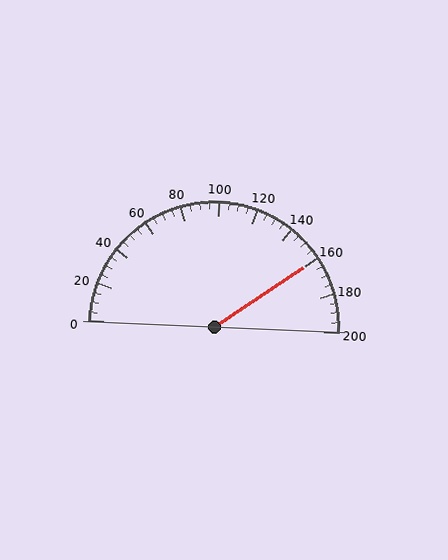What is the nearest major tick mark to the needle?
The nearest major tick mark is 160.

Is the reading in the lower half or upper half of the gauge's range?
The reading is in the upper half of the range (0 to 200).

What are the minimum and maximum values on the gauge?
The gauge ranges from 0 to 200.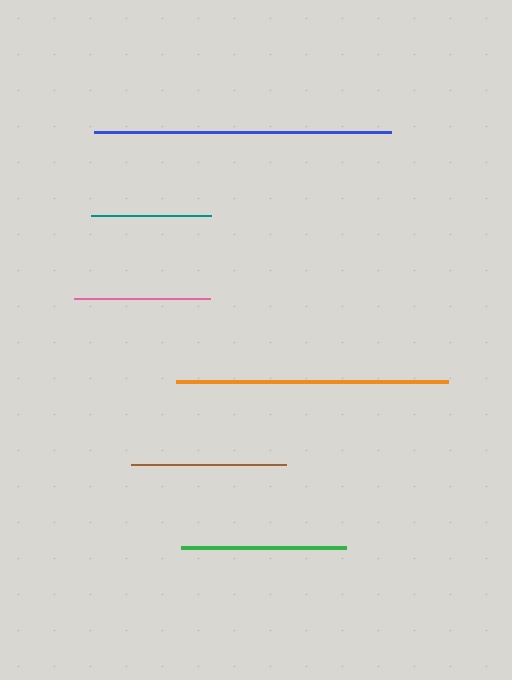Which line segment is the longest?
The blue line is the longest at approximately 297 pixels.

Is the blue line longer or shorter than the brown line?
The blue line is longer than the brown line.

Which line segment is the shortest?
The teal line is the shortest at approximately 121 pixels.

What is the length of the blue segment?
The blue segment is approximately 297 pixels long.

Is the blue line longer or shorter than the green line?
The blue line is longer than the green line.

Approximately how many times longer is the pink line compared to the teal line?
The pink line is approximately 1.1 times the length of the teal line.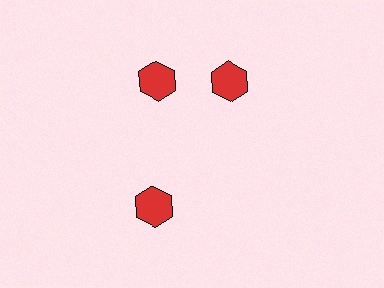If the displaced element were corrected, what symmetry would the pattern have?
It would have 3-fold rotational symmetry — the pattern would map onto itself every 120 degrees.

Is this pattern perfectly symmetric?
No. The 3 red hexagons are arranged in a ring, but one element near the 3 o'clock position is rotated out of alignment along the ring, breaking the 3-fold rotational symmetry.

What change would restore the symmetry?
The symmetry would be restored by rotating it back into even spacing with its neighbors so that all 3 hexagons sit at equal angles and equal distance from the center.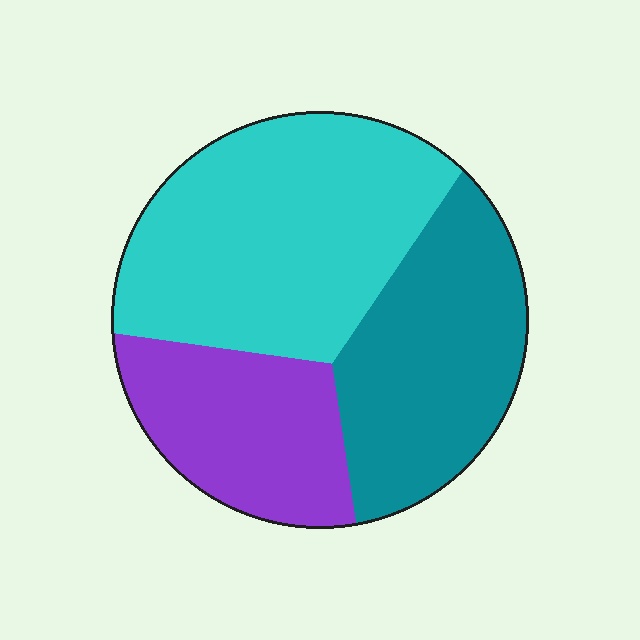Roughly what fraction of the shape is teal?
Teal takes up about one third (1/3) of the shape.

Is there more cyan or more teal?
Cyan.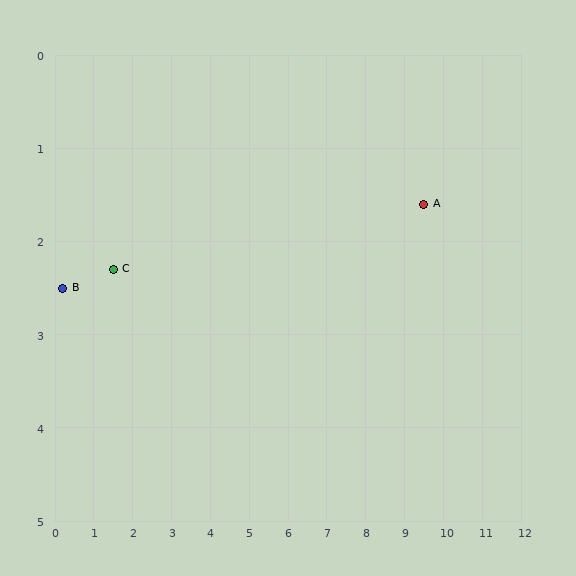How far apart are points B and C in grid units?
Points B and C are about 1.3 grid units apart.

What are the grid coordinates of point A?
Point A is at approximately (9.5, 1.6).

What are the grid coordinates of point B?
Point B is at approximately (0.2, 2.5).